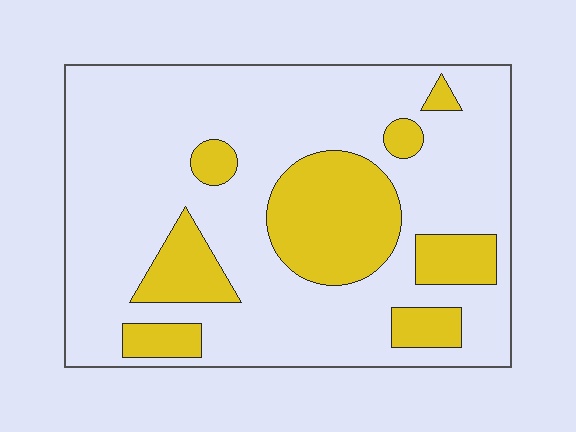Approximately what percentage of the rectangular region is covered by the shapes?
Approximately 25%.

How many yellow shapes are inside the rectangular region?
8.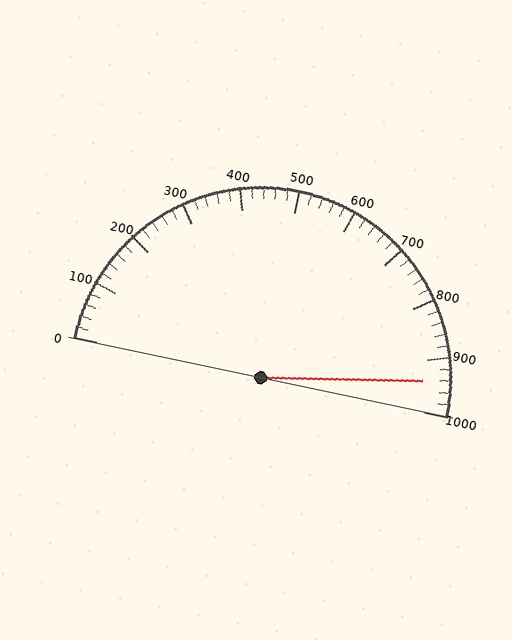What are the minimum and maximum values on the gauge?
The gauge ranges from 0 to 1000.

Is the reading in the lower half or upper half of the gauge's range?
The reading is in the upper half of the range (0 to 1000).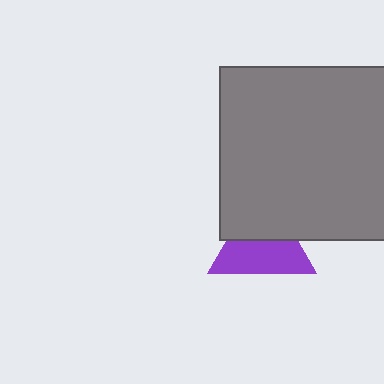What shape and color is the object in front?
The object in front is a gray square.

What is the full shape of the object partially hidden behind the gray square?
The partially hidden object is a purple triangle.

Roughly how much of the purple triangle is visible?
About half of it is visible (roughly 56%).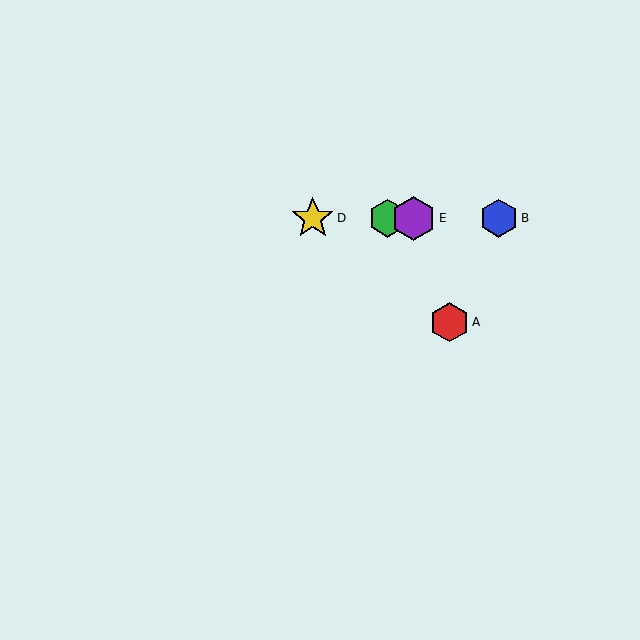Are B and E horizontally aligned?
Yes, both are at y≈218.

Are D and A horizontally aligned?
No, D is at y≈218 and A is at y≈322.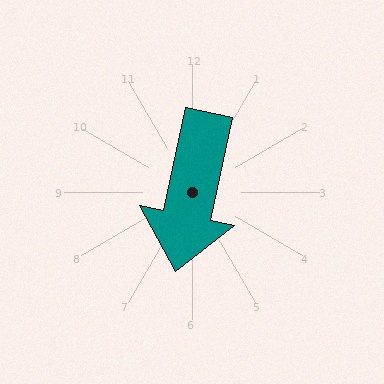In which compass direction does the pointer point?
South.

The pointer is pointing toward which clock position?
Roughly 6 o'clock.